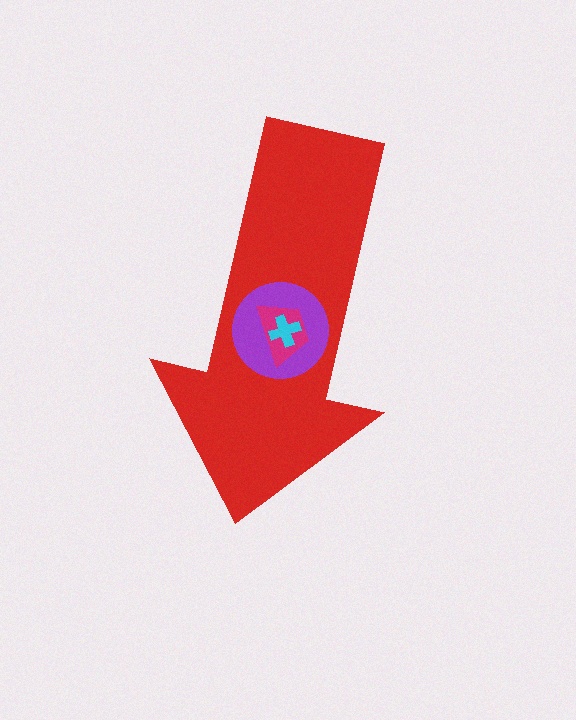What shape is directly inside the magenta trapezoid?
The cyan cross.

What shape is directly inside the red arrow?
The purple circle.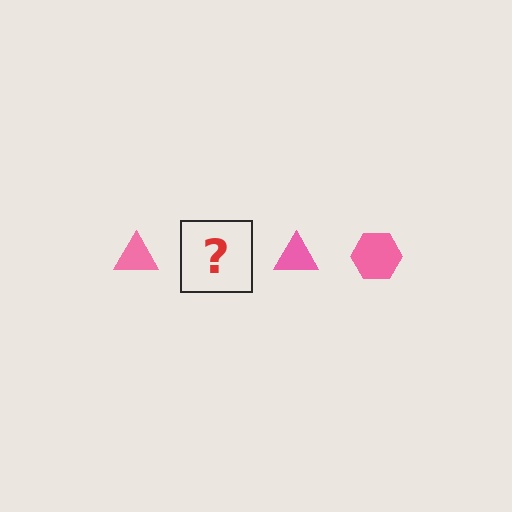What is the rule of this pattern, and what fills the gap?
The rule is that the pattern cycles through triangle, hexagon shapes in pink. The gap should be filled with a pink hexagon.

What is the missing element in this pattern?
The missing element is a pink hexagon.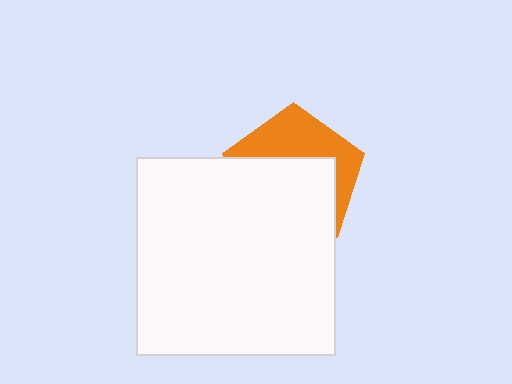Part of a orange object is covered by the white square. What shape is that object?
It is a pentagon.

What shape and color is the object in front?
The object in front is a white square.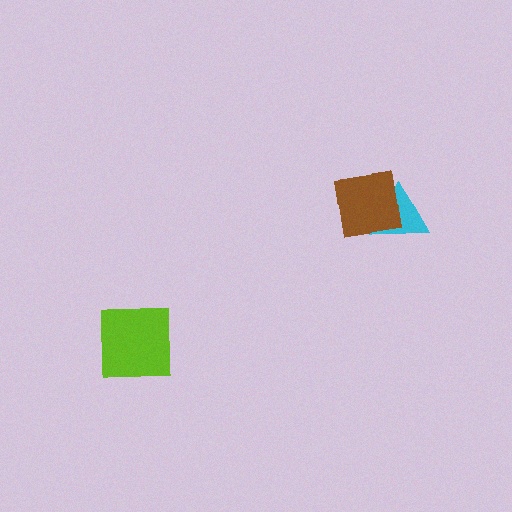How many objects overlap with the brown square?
1 object overlaps with the brown square.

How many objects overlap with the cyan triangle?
1 object overlaps with the cyan triangle.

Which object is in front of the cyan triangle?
The brown square is in front of the cyan triangle.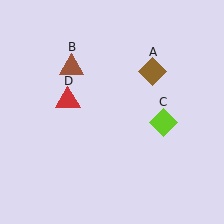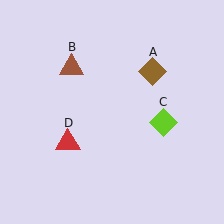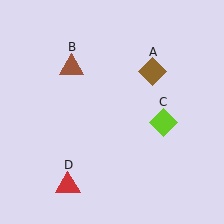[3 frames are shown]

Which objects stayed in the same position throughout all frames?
Brown diamond (object A) and brown triangle (object B) and lime diamond (object C) remained stationary.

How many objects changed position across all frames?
1 object changed position: red triangle (object D).